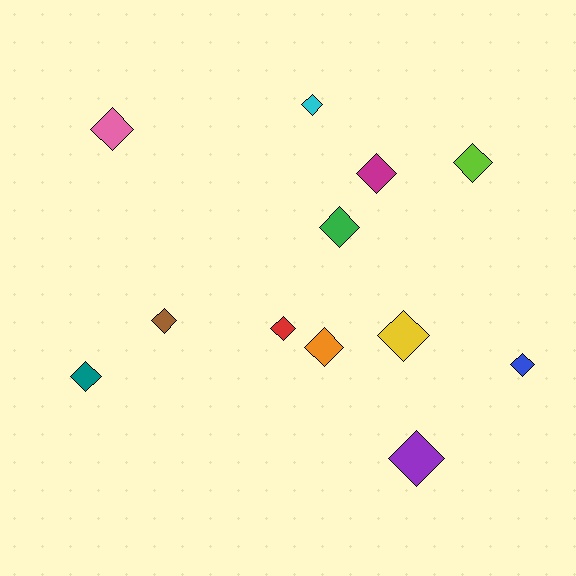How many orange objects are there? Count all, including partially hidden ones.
There is 1 orange object.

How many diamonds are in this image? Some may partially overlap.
There are 12 diamonds.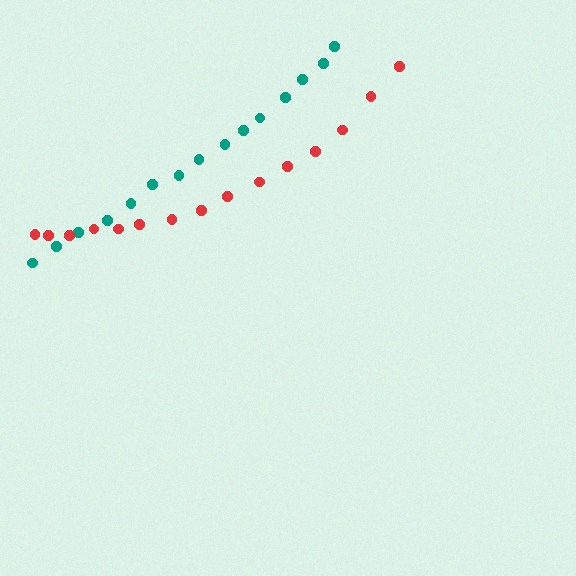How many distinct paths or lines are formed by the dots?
There are 2 distinct paths.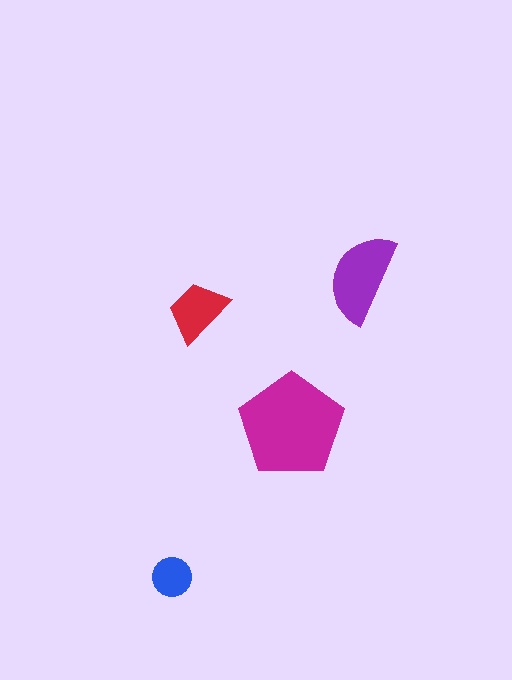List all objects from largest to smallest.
The magenta pentagon, the purple semicircle, the red trapezoid, the blue circle.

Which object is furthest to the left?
The blue circle is leftmost.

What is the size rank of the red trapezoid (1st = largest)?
3rd.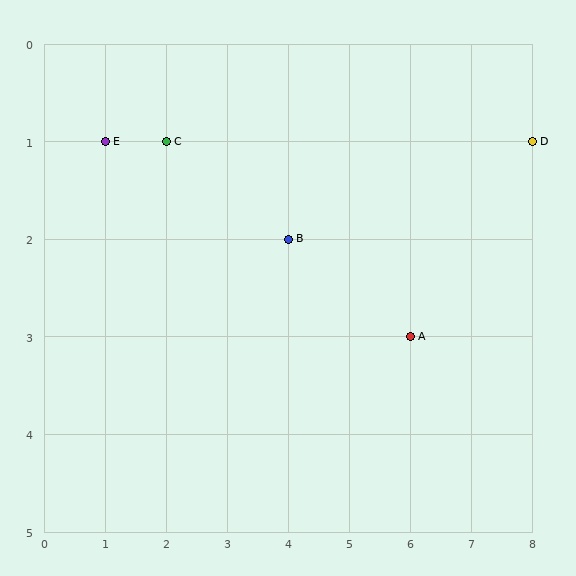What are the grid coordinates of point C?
Point C is at grid coordinates (2, 1).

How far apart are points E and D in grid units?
Points E and D are 7 columns apart.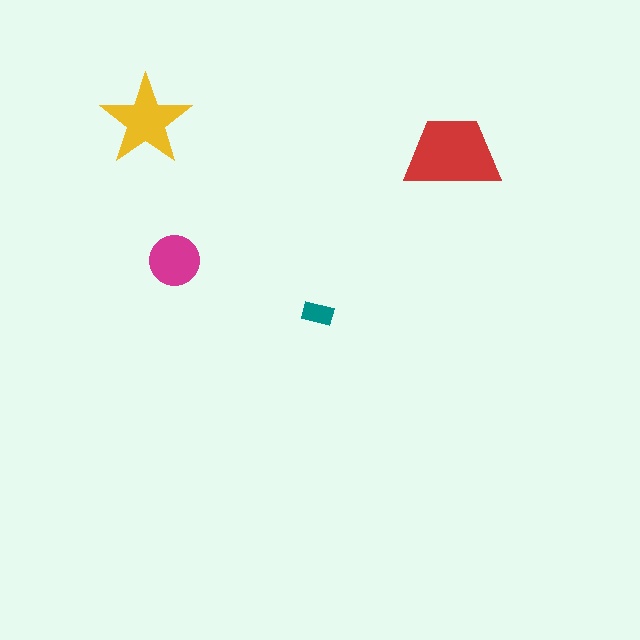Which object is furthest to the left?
The yellow star is leftmost.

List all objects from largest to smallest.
The red trapezoid, the yellow star, the magenta circle, the teal rectangle.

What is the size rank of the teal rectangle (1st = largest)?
4th.